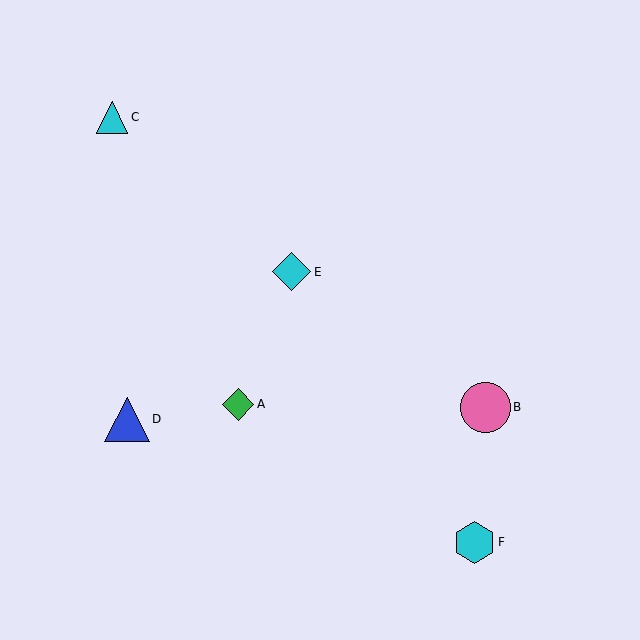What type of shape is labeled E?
Shape E is a cyan diamond.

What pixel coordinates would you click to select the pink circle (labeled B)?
Click at (485, 407) to select the pink circle B.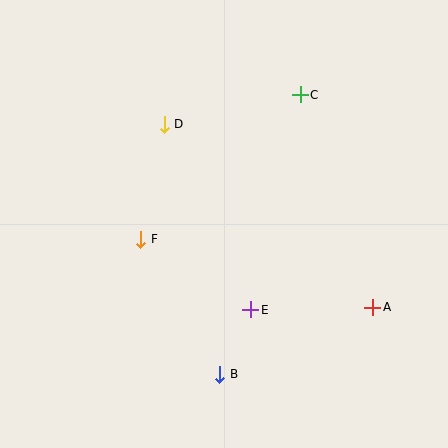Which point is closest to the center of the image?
Point F at (141, 239) is closest to the center.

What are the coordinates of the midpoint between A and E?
The midpoint between A and E is at (312, 309).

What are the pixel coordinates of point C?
Point C is at (300, 95).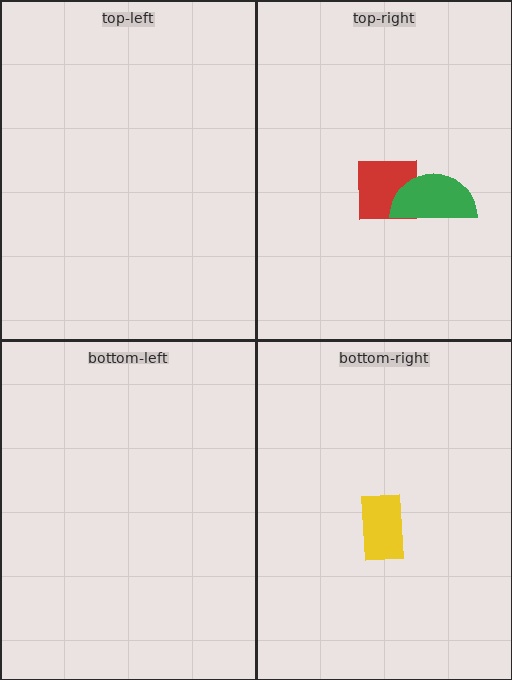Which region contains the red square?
The top-right region.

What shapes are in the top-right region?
The red square, the green semicircle.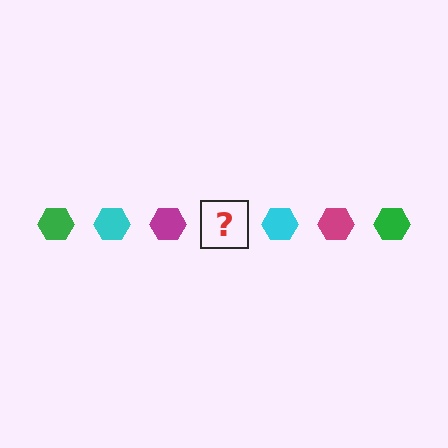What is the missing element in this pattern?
The missing element is a green hexagon.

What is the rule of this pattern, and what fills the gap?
The rule is that the pattern cycles through green, cyan, magenta hexagons. The gap should be filled with a green hexagon.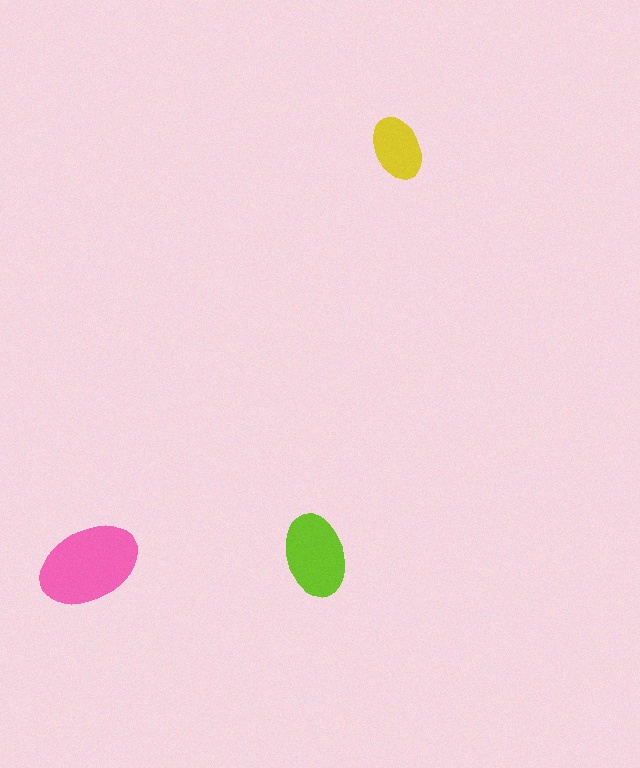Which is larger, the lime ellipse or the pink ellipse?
The pink one.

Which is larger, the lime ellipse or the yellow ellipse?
The lime one.